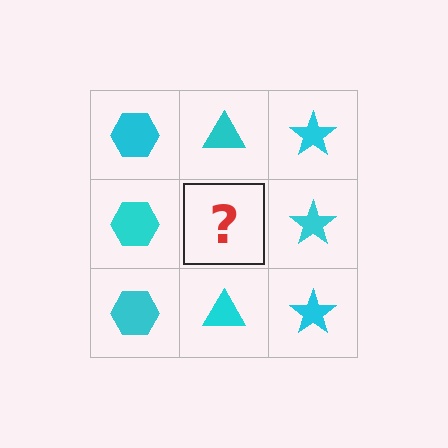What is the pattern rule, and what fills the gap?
The rule is that each column has a consistent shape. The gap should be filled with a cyan triangle.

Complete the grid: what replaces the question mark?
The question mark should be replaced with a cyan triangle.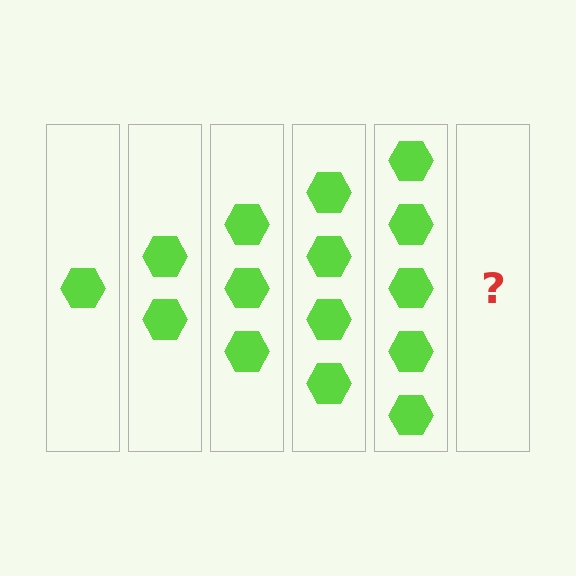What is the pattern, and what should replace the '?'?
The pattern is that each step adds one more hexagon. The '?' should be 6 hexagons.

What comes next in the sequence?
The next element should be 6 hexagons.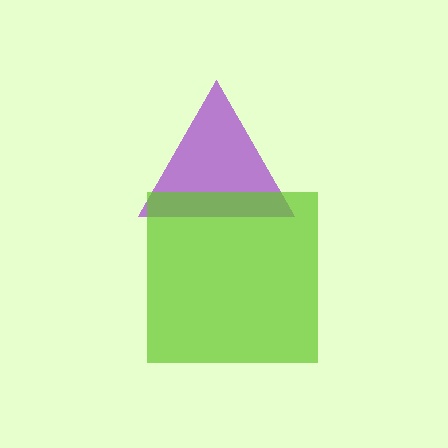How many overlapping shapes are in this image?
There are 2 overlapping shapes in the image.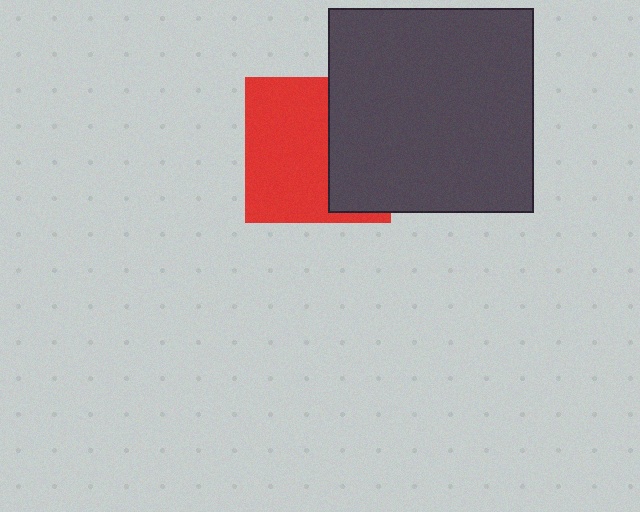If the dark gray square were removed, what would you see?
You would see the complete red square.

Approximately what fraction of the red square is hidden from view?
Roughly 41% of the red square is hidden behind the dark gray square.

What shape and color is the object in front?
The object in front is a dark gray square.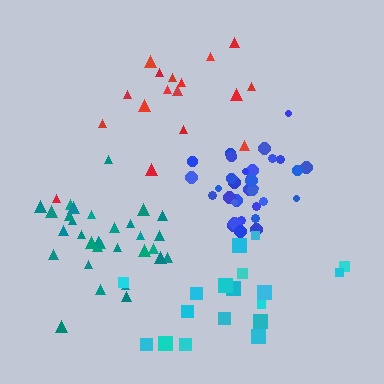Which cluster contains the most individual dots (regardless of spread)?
Blue (35).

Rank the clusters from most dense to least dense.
blue, teal, cyan, red.